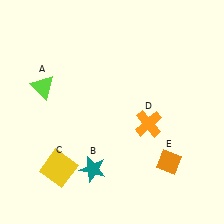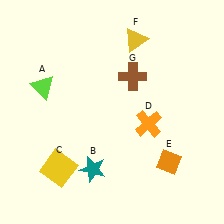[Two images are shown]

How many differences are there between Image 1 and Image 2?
There are 2 differences between the two images.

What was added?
A yellow triangle (F), a brown cross (G) were added in Image 2.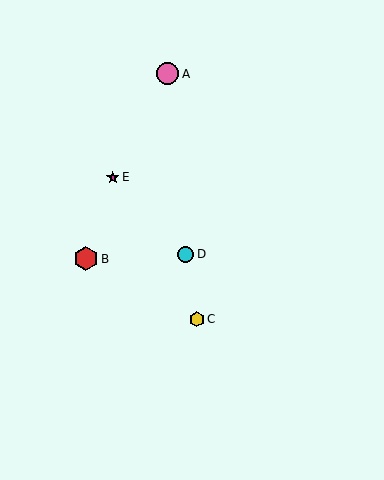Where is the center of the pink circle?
The center of the pink circle is at (168, 74).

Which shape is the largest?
The red hexagon (labeled B) is the largest.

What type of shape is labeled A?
Shape A is a pink circle.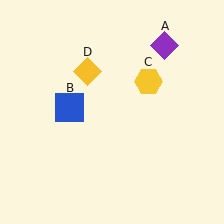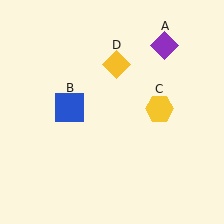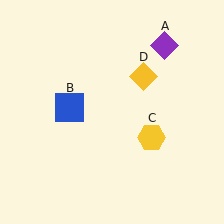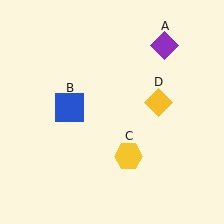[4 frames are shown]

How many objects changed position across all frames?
2 objects changed position: yellow hexagon (object C), yellow diamond (object D).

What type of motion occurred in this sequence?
The yellow hexagon (object C), yellow diamond (object D) rotated clockwise around the center of the scene.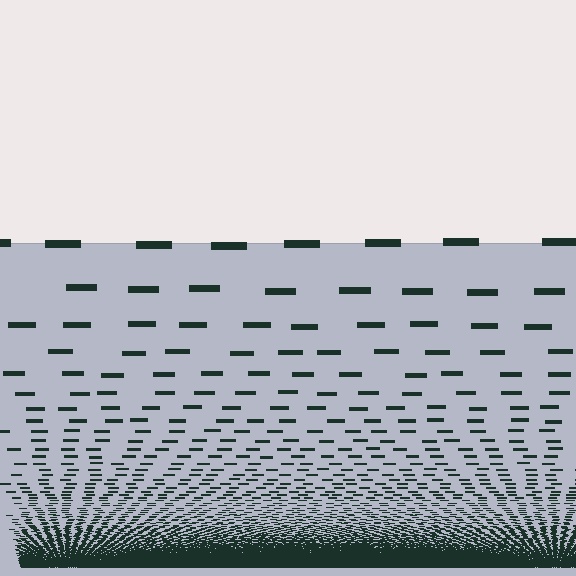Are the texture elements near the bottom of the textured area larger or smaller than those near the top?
Smaller. The gradient is inverted — elements near the bottom are smaller and denser.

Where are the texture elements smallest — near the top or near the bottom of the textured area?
Near the bottom.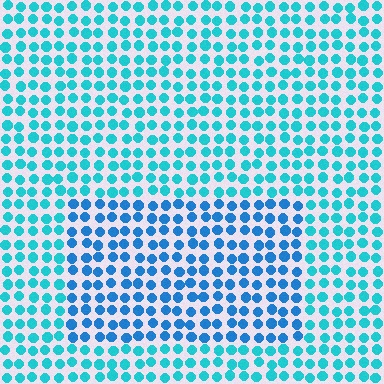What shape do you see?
I see a rectangle.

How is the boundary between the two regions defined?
The boundary is defined purely by a slight shift in hue (about 26 degrees). Spacing, size, and orientation are identical on both sides.